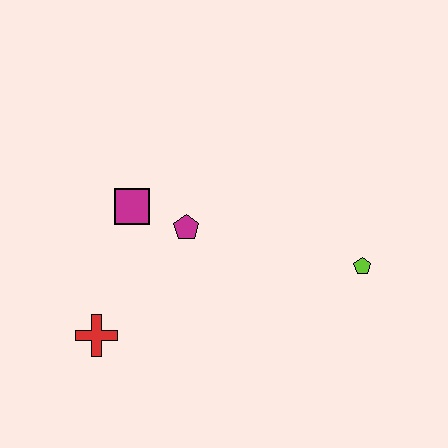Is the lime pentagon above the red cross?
Yes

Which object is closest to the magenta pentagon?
The magenta square is closest to the magenta pentagon.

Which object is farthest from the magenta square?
The lime pentagon is farthest from the magenta square.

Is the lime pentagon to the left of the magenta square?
No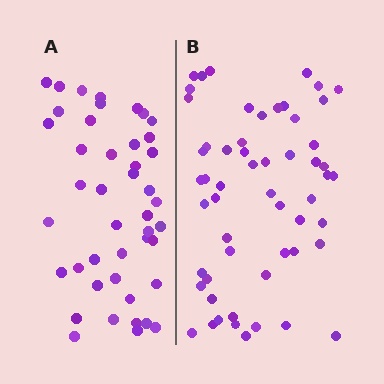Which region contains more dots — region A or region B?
Region B (the right region) has more dots.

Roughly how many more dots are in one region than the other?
Region B has roughly 12 or so more dots than region A.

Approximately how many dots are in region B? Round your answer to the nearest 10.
About 60 dots. (The exact count is 56, which rounds to 60.)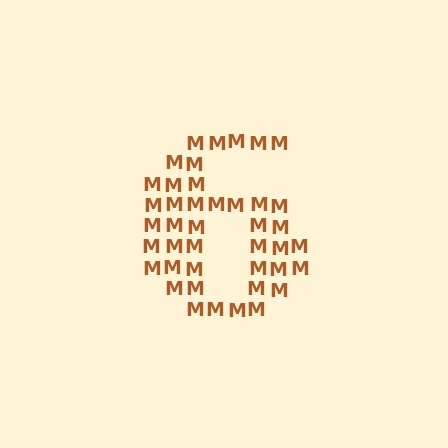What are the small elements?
The small elements are letter M's.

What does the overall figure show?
The overall figure shows the digit 6.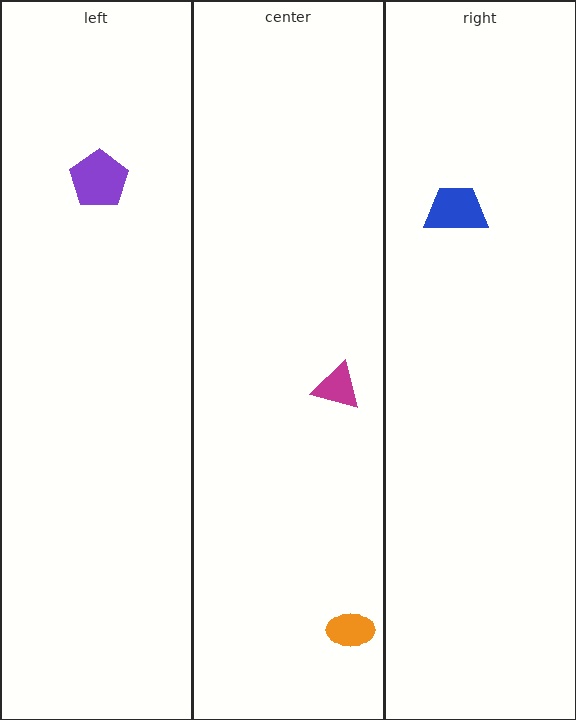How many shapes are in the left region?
1.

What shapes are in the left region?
The purple pentagon.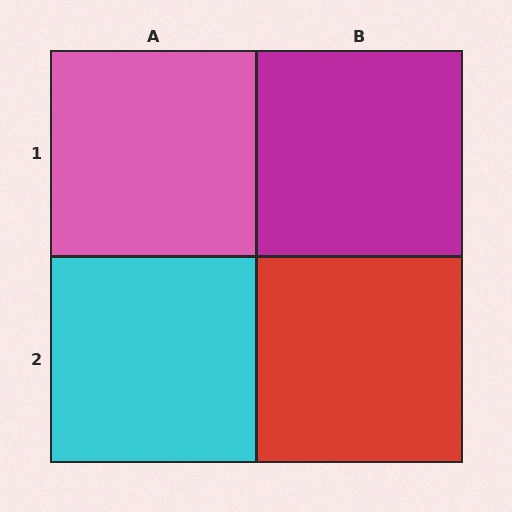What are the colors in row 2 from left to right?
Cyan, red.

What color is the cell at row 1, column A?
Pink.